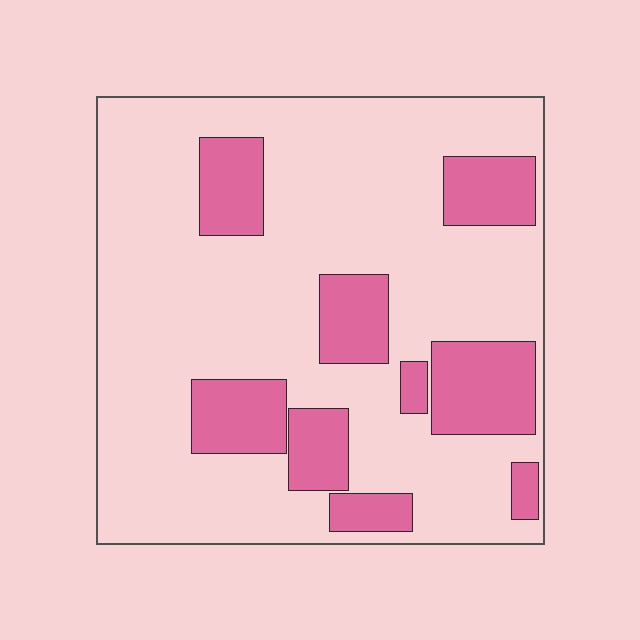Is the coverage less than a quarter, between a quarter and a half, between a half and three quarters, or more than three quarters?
Less than a quarter.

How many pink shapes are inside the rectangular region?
9.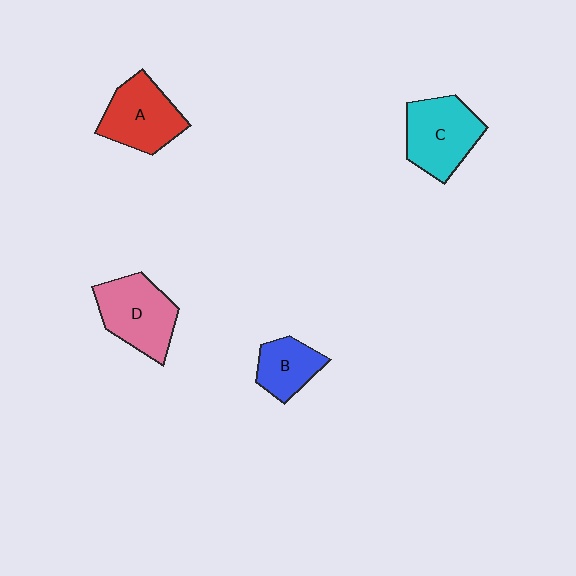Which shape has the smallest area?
Shape B (blue).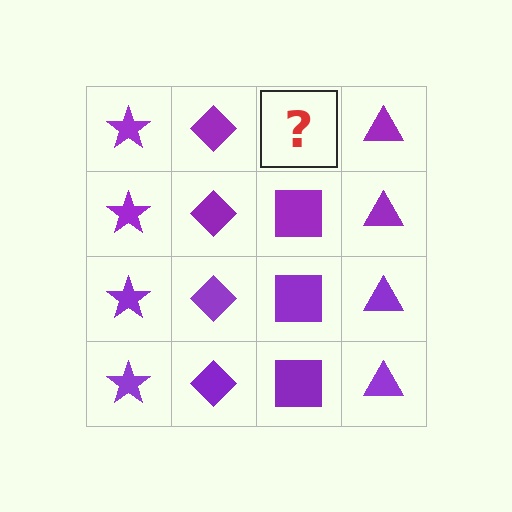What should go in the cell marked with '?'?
The missing cell should contain a purple square.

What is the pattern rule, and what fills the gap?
The rule is that each column has a consistent shape. The gap should be filled with a purple square.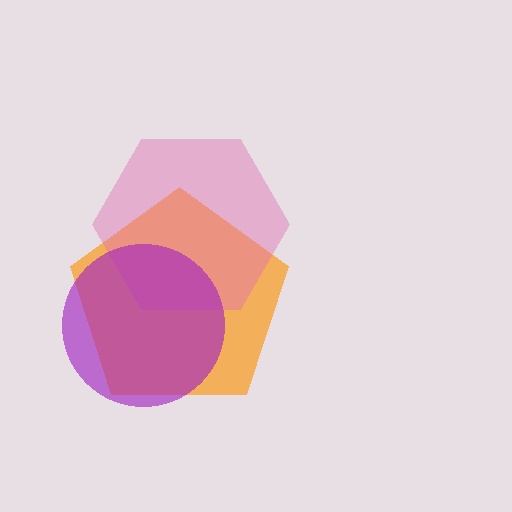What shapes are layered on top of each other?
The layered shapes are: an orange pentagon, a pink hexagon, a purple circle.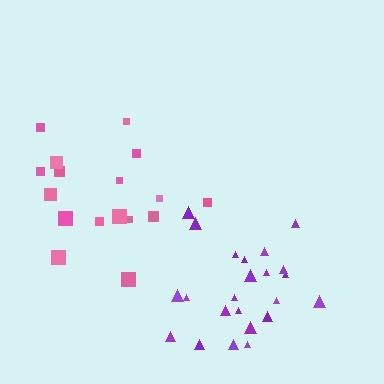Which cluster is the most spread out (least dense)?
Pink.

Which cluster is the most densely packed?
Purple.